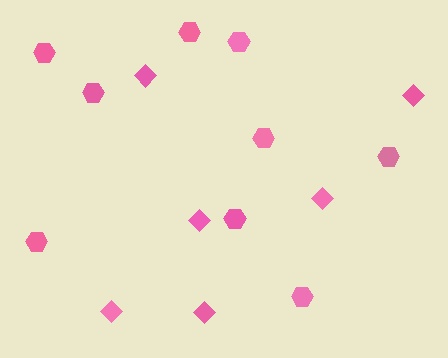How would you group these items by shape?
There are 2 groups: one group of hexagons (9) and one group of diamonds (6).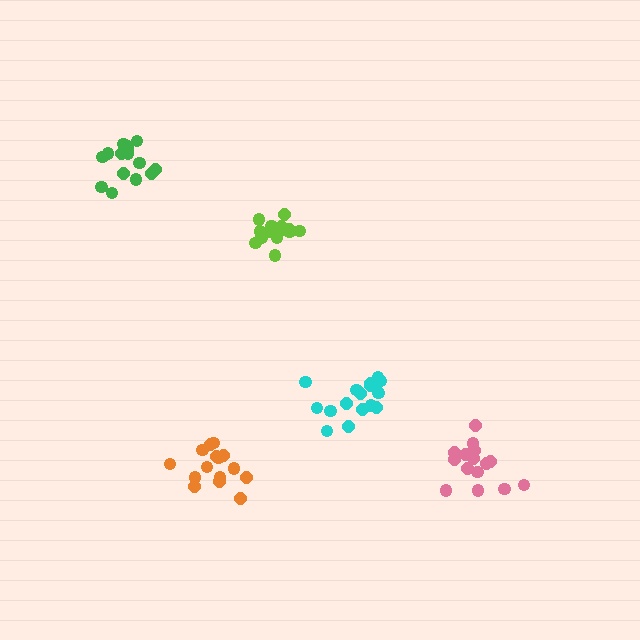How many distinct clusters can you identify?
There are 5 distinct clusters.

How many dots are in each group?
Group 1: 15 dots, Group 2: 15 dots, Group 3: 15 dots, Group 4: 17 dots, Group 5: 15 dots (77 total).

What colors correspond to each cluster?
The clusters are colored: lime, orange, green, cyan, pink.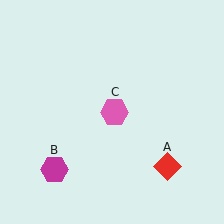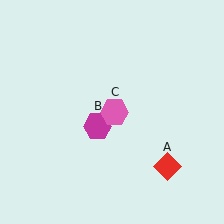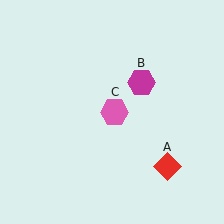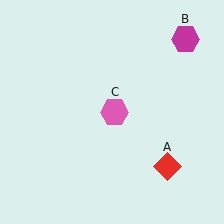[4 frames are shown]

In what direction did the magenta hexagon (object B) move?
The magenta hexagon (object B) moved up and to the right.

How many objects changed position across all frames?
1 object changed position: magenta hexagon (object B).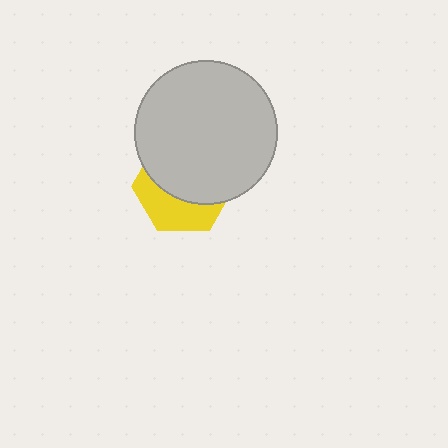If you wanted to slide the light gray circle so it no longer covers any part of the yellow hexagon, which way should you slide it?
Slide it up — that is the most direct way to separate the two shapes.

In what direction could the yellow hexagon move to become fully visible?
The yellow hexagon could move down. That would shift it out from behind the light gray circle entirely.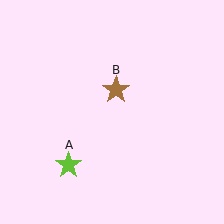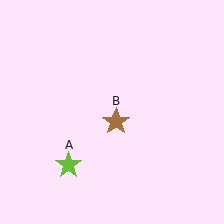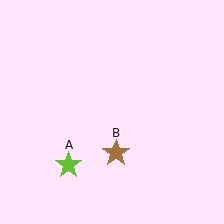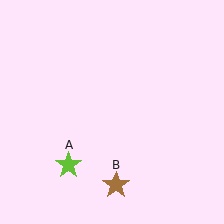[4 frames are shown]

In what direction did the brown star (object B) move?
The brown star (object B) moved down.